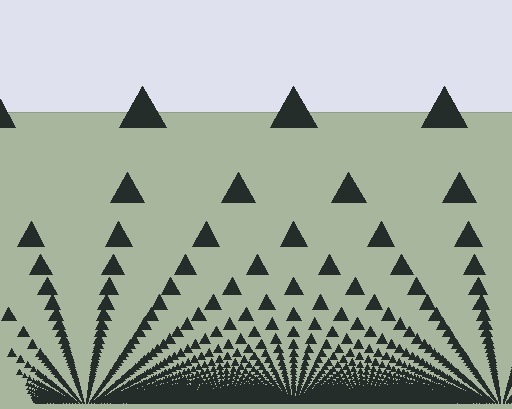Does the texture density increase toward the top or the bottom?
Density increases toward the bottom.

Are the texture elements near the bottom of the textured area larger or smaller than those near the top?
Smaller. The gradient is inverted — elements near the bottom are smaller and denser.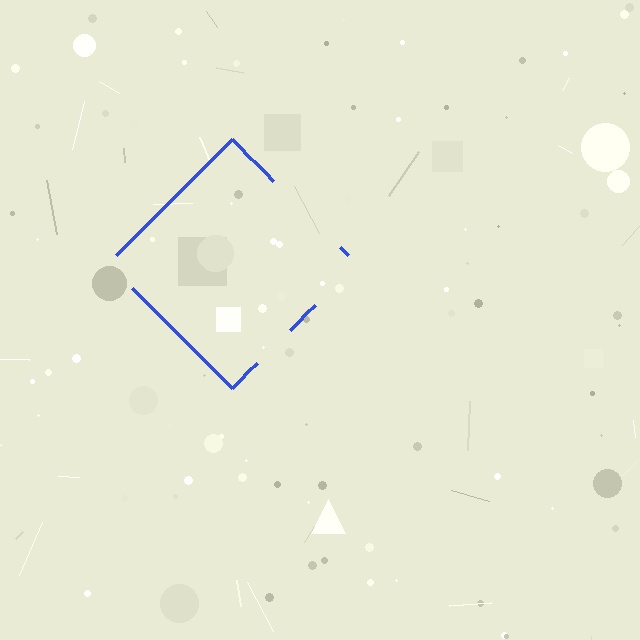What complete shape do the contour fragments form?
The contour fragments form a diamond.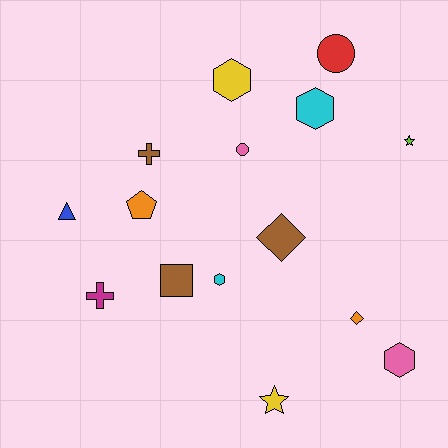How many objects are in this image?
There are 15 objects.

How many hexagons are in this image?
There are 4 hexagons.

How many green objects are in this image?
There are no green objects.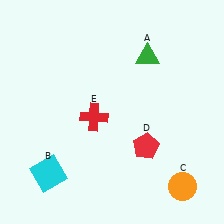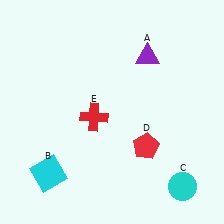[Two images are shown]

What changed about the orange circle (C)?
In Image 1, C is orange. In Image 2, it changed to cyan.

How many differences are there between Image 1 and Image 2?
There are 2 differences between the two images.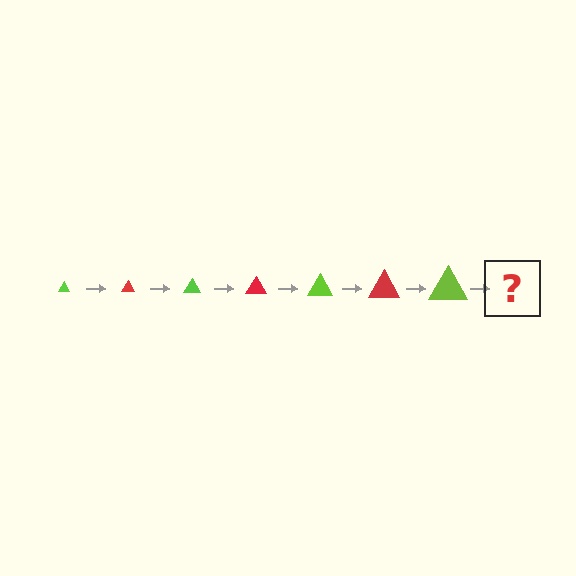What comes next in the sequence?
The next element should be a red triangle, larger than the previous one.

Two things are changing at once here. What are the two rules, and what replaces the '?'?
The two rules are that the triangle grows larger each step and the color cycles through lime and red. The '?' should be a red triangle, larger than the previous one.